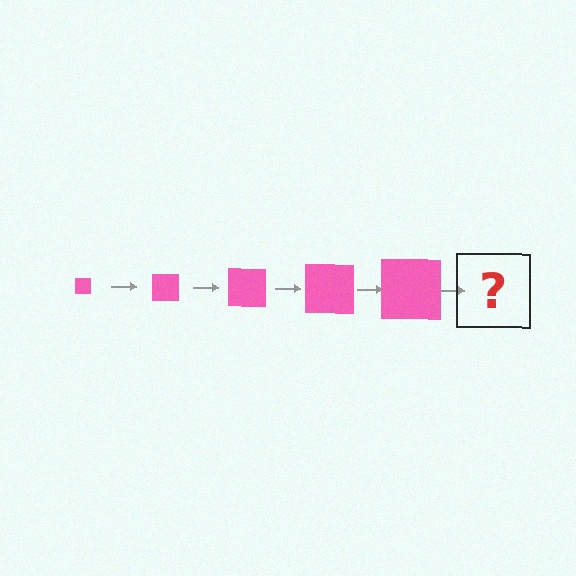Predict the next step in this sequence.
The next step is a pink square, larger than the previous one.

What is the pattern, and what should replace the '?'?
The pattern is that the square gets progressively larger each step. The '?' should be a pink square, larger than the previous one.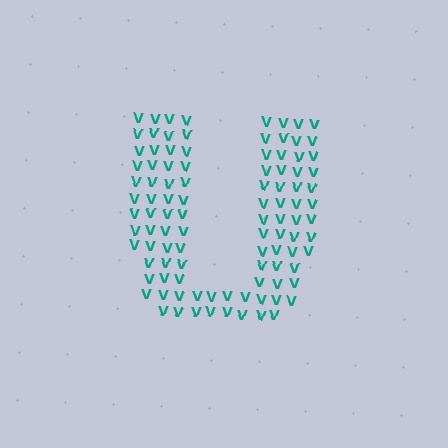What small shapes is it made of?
It is made of small letter V's.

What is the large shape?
The large shape is the letter U.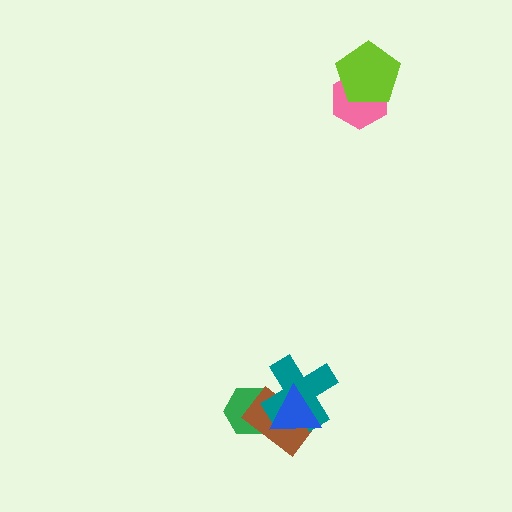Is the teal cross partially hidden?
Yes, it is partially covered by another shape.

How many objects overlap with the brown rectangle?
3 objects overlap with the brown rectangle.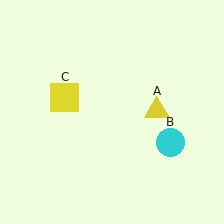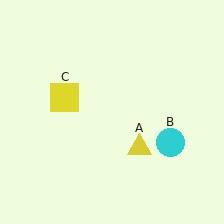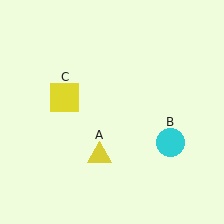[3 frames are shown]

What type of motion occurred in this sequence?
The yellow triangle (object A) rotated clockwise around the center of the scene.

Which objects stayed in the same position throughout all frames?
Cyan circle (object B) and yellow square (object C) remained stationary.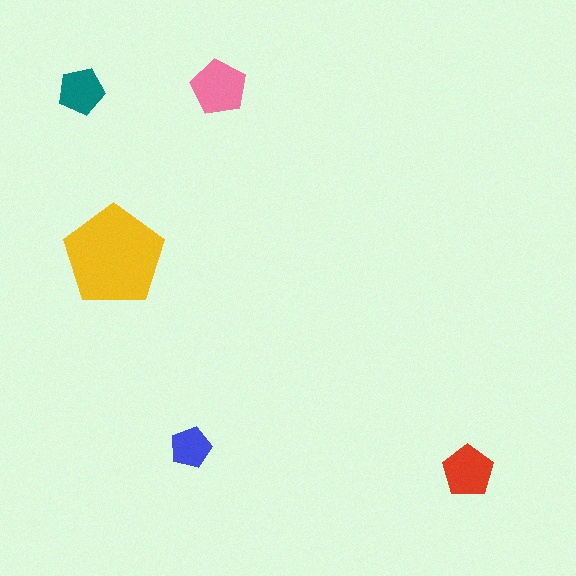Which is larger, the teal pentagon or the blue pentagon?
The teal one.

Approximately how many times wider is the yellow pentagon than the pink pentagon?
About 2 times wider.